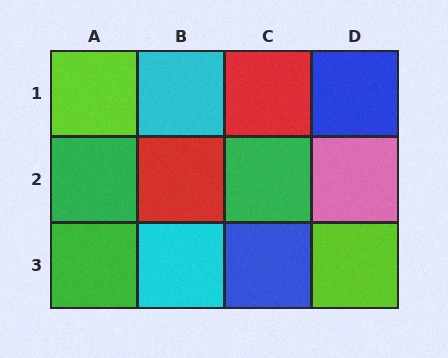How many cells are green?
3 cells are green.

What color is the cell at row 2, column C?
Green.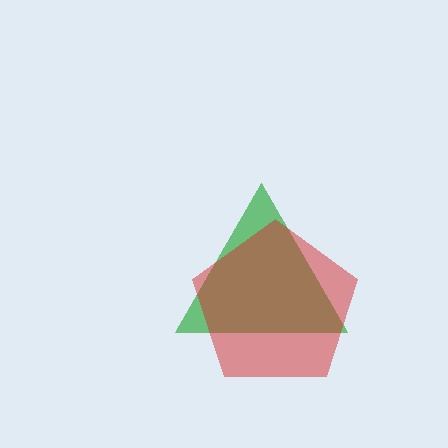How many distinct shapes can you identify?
There are 2 distinct shapes: a green triangle, a red pentagon.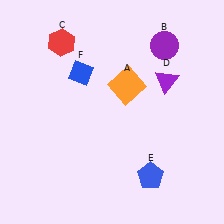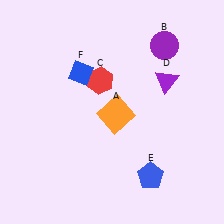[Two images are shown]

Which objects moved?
The objects that moved are: the orange square (A), the red hexagon (C).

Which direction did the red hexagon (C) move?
The red hexagon (C) moved right.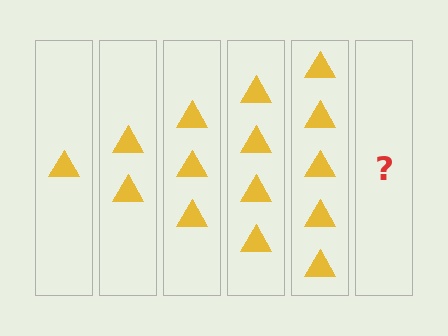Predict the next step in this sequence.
The next step is 6 triangles.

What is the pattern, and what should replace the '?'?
The pattern is that each step adds one more triangle. The '?' should be 6 triangles.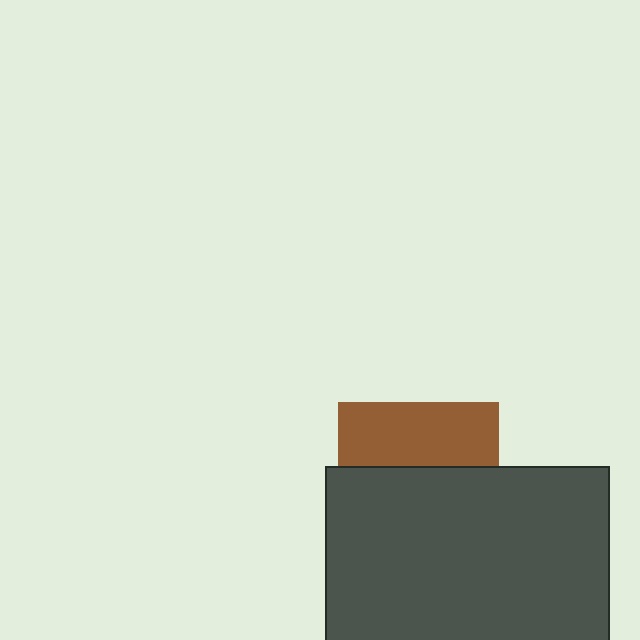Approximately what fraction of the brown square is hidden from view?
Roughly 60% of the brown square is hidden behind the dark gray rectangle.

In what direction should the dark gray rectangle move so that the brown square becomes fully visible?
The dark gray rectangle should move down. That is the shortest direction to clear the overlap and leave the brown square fully visible.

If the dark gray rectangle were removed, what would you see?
You would see the complete brown square.